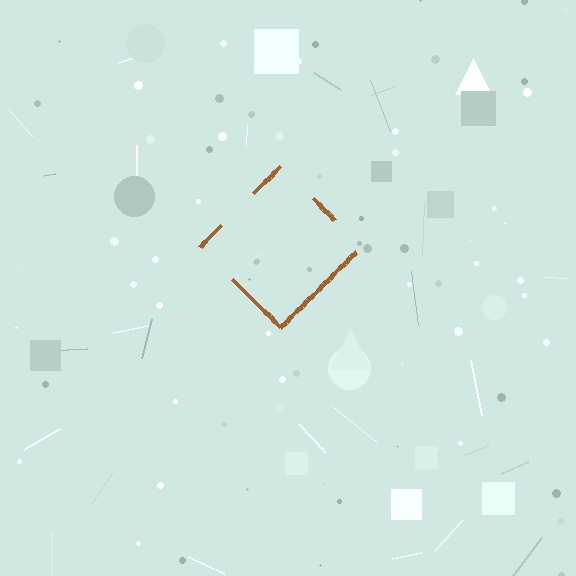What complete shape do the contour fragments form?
The contour fragments form a diamond.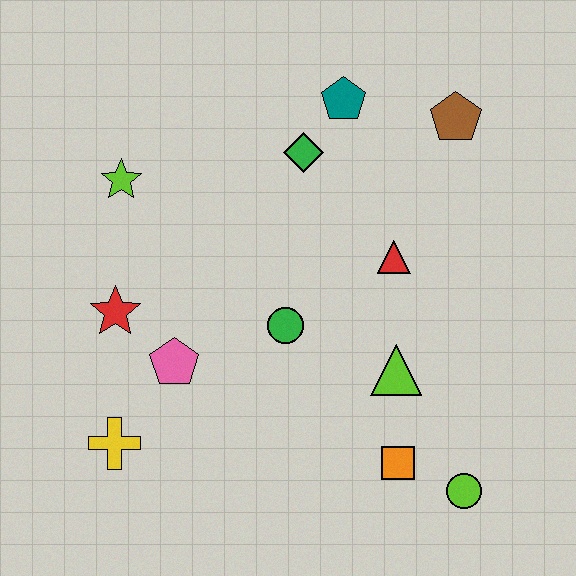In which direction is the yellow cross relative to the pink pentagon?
The yellow cross is below the pink pentagon.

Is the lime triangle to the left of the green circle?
No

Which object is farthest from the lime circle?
The lime star is farthest from the lime circle.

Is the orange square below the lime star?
Yes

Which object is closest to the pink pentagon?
The red star is closest to the pink pentagon.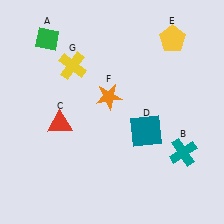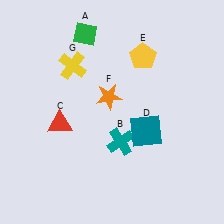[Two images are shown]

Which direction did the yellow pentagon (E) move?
The yellow pentagon (E) moved left.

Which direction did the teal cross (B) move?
The teal cross (B) moved left.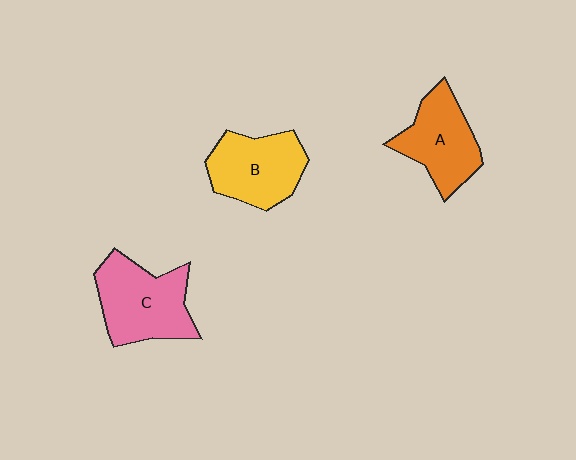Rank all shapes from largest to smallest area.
From largest to smallest: C (pink), B (yellow), A (orange).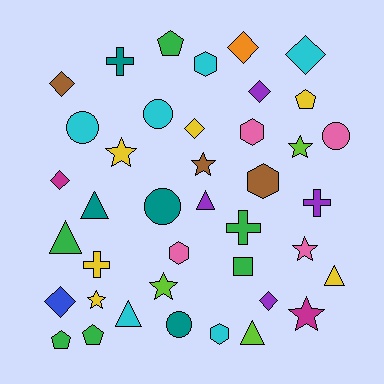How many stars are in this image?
There are 7 stars.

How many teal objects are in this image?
There are 4 teal objects.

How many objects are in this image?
There are 40 objects.